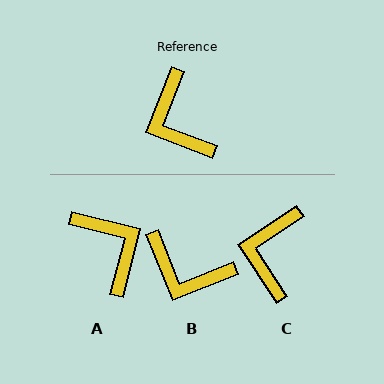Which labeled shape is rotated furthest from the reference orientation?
A, about 173 degrees away.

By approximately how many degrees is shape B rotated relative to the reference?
Approximately 43 degrees counter-clockwise.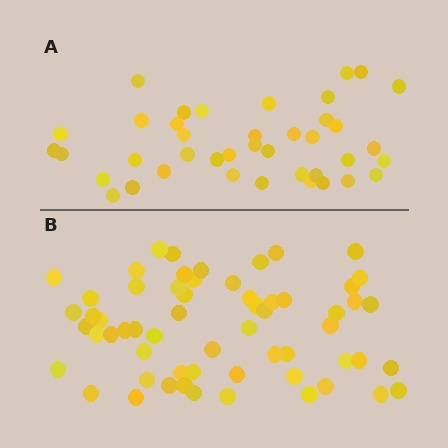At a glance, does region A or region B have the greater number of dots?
Region B (the bottom region) has more dots.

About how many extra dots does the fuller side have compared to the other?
Region B has approximately 20 more dots than region A.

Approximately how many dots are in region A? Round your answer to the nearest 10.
About 40 dots.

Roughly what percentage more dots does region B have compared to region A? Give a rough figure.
About 50% more.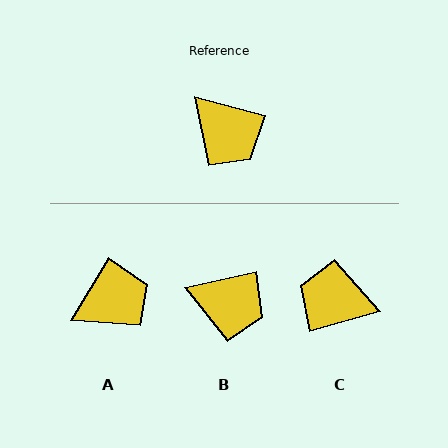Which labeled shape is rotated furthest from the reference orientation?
C, about 150 degrees away.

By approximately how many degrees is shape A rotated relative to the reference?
Approximately 75 degrees counter-clockwise.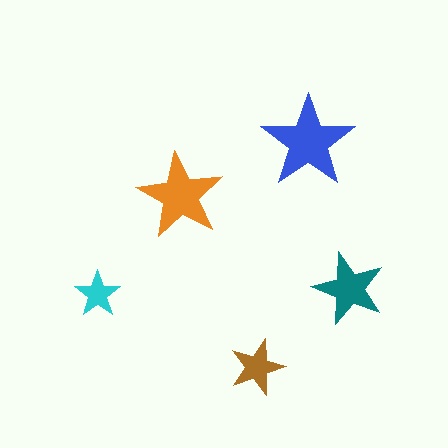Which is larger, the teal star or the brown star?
The teal one.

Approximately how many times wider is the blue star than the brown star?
About 1.5 times wider.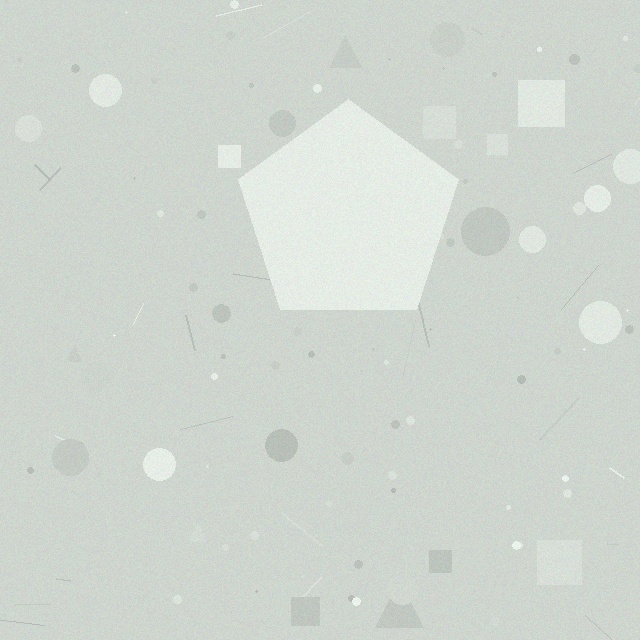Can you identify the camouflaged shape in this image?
The camouflaged shape is a pentagon.